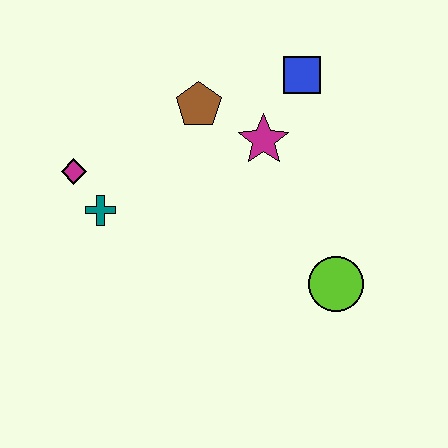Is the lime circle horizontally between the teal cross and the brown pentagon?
No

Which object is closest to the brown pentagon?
The magenta star is closest to the brown pentagon.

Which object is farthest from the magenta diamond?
The lime circle is farthest from the magenta diamond.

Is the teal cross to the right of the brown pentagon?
No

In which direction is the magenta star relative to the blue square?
The magenta star is below the blue square.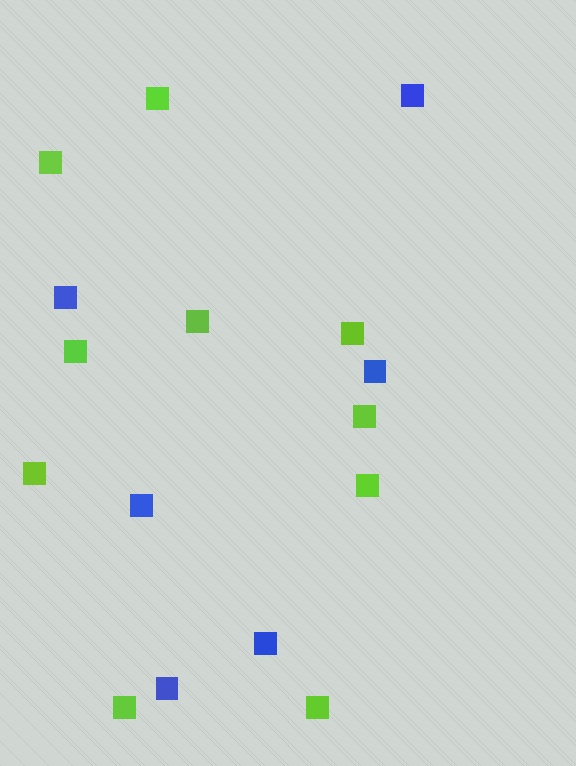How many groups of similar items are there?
There are 2 groups: one group of lime squares (10) and one group of blue squares (6).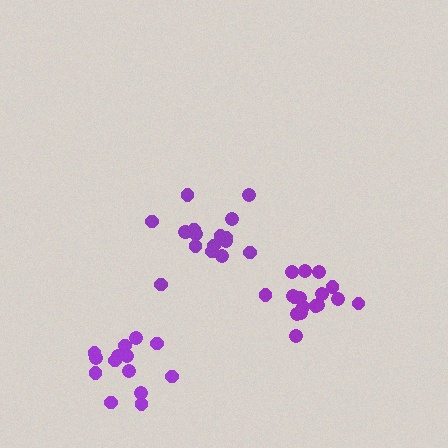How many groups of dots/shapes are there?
There are 3 groups.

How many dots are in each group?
Group 1: 17 dots, Group 2: 14 dots, Group 3: 17 dots (48 total).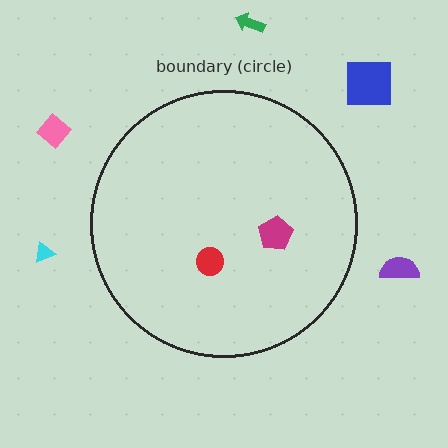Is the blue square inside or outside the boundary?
Outside.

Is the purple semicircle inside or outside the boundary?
Outside.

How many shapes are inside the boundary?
2 inside, 5 outside.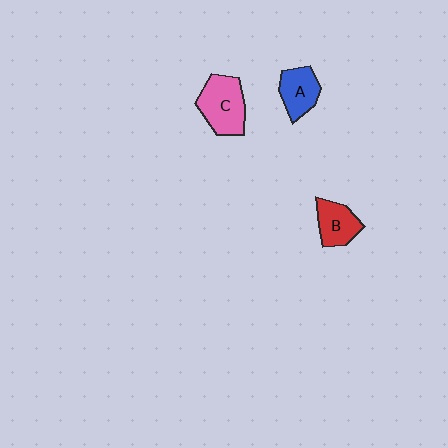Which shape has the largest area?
Shape C (pink).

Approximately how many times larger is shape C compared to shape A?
Approximately 1.4 times.